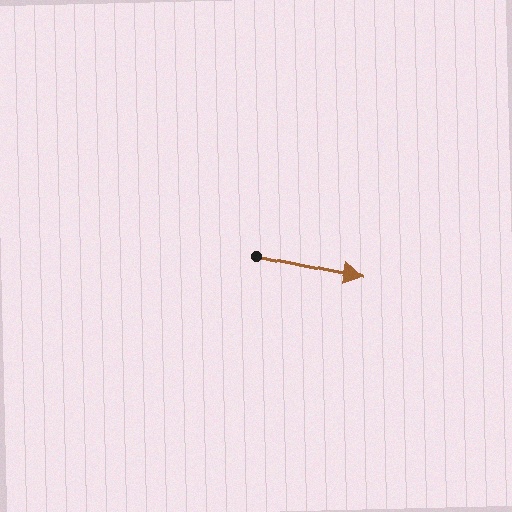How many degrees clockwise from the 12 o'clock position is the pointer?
Approximately 102 degrees.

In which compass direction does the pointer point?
East.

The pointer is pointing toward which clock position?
Roughly 3 o'clock.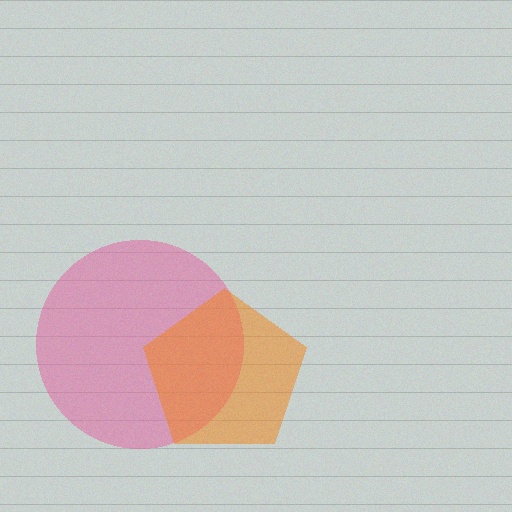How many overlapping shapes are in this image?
There are 2 overlapping shapes in the image.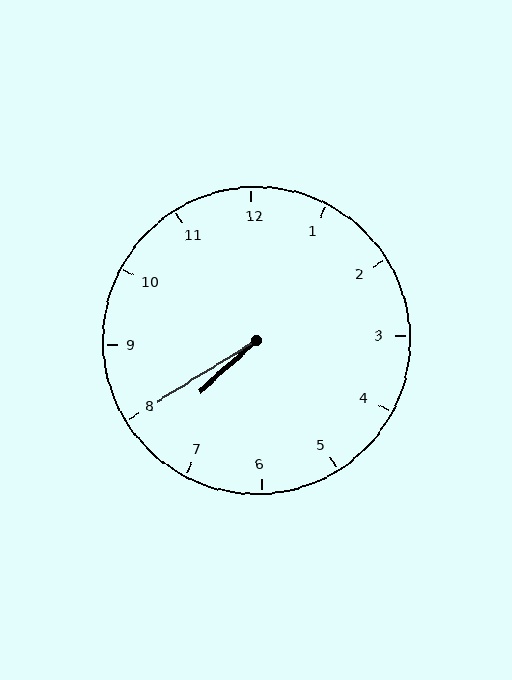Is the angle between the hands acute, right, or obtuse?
It is acute.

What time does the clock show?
7:40.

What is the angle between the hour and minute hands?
Approximately 10 degrees.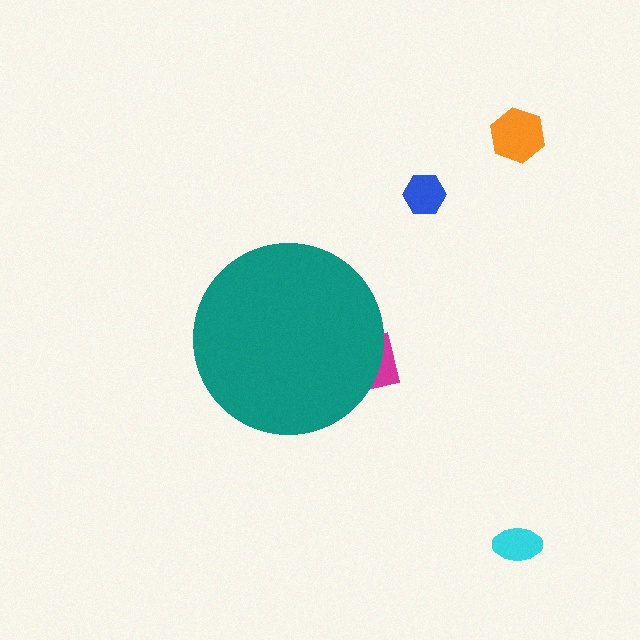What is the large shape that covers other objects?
A teal circle.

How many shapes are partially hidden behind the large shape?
1 shape is partially hidden.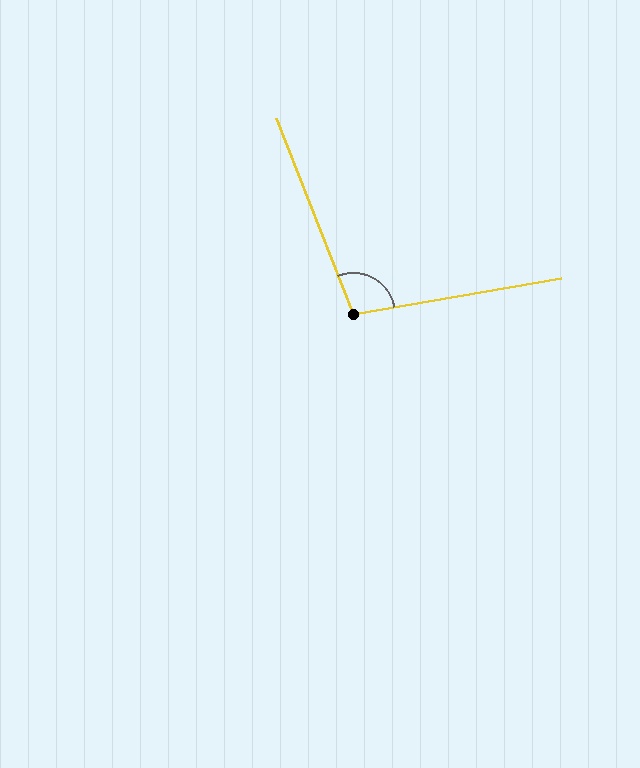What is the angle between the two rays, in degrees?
Approximately 102 degrees.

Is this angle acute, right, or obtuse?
It is obtuse.